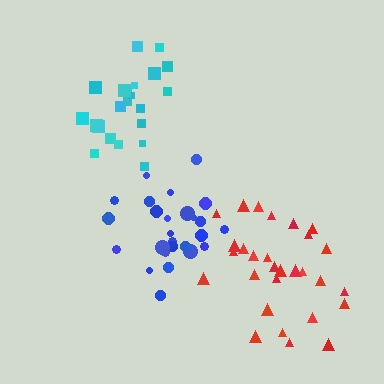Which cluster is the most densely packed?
Cyan.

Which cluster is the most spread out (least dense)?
Red.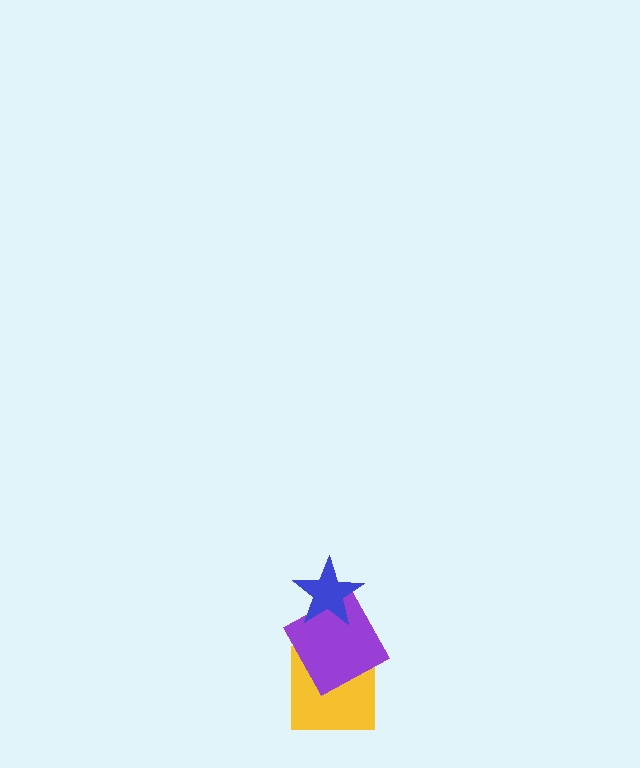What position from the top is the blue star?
The blue star is 1st from the top.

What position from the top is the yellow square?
The yellow square is 3rd from the top.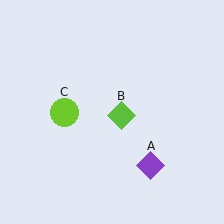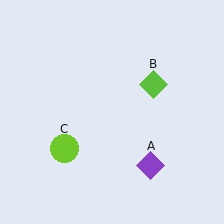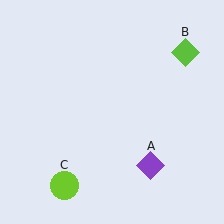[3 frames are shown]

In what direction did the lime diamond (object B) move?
The lime diamond (object B) moved up and to the right.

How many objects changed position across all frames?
2 objects changed position: lime diamond (object B), lime circle (object C).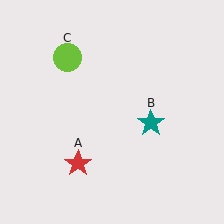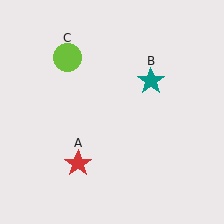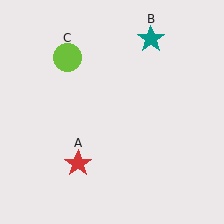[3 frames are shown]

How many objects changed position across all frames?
1 object changed position: teal star (object B).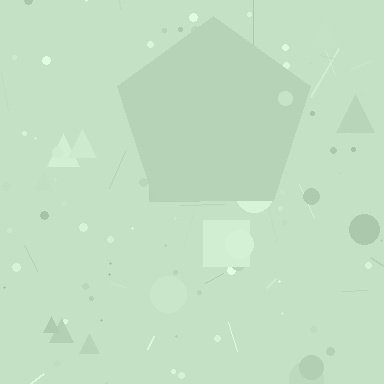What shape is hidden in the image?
A pentagon is hidden in the image.